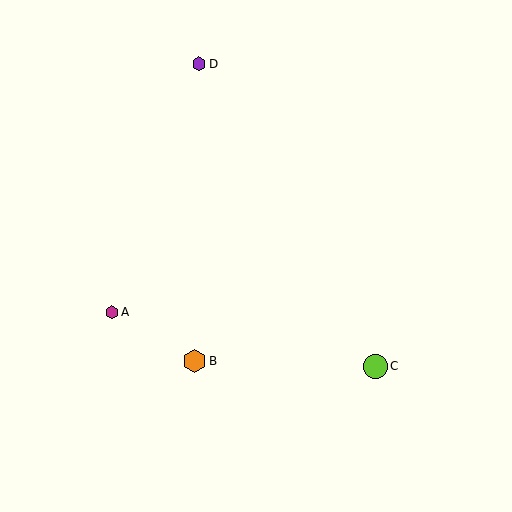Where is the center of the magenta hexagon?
The center of the magenta hexagon is at (112, 312).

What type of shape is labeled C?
Shape C is a lime circle.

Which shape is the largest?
The lime circle (labeled C) is the largest.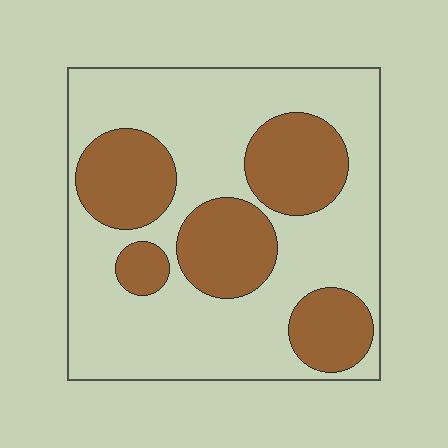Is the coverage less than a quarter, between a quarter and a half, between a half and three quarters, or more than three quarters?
Between a quarter and a half.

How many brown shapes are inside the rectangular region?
5.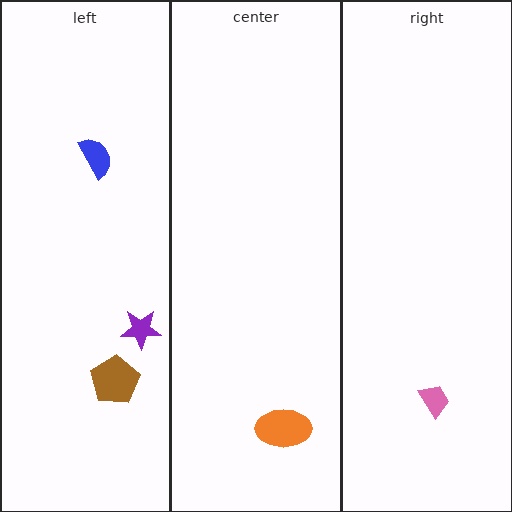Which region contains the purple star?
The left region.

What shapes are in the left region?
The purple star, the brown pentagon, the blue semicircle.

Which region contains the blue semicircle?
The left region.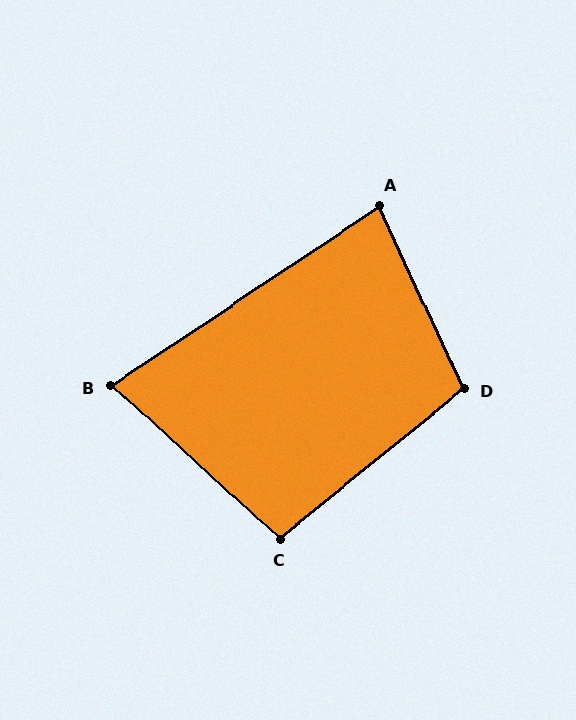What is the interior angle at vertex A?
Approximately 81 degrees (acute).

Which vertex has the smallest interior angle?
B, at approximately 76 degrees.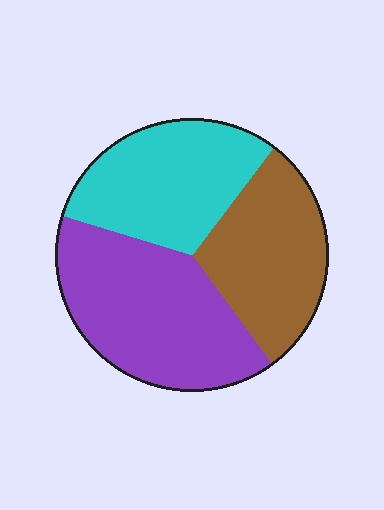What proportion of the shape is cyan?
Cyan takes up about one third (1/3) of the shape.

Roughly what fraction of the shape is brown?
Brown covers around 30% of the shape.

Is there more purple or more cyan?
Purple.